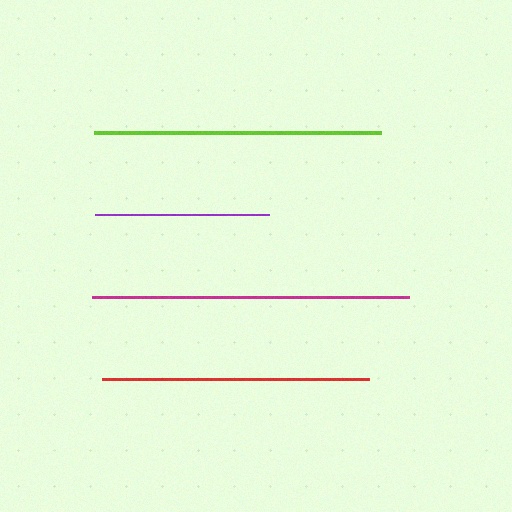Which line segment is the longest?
The magenta line is the longest at approximately 317 pixels.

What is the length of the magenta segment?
The magenta segment is approximately 317 pixels long.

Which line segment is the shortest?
The purple line is the shortest at approximately 174 pixels.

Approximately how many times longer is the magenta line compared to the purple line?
The magenta line is approximately 1.8 times the length of the purple line.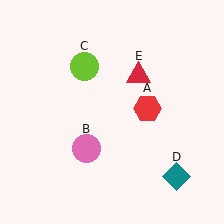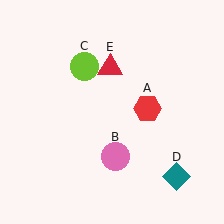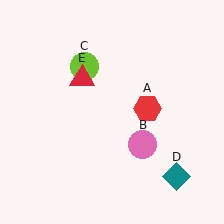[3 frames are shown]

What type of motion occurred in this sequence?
The pink circle (object B), red triangle (object E) rotated counterclockwise around the center of the scene.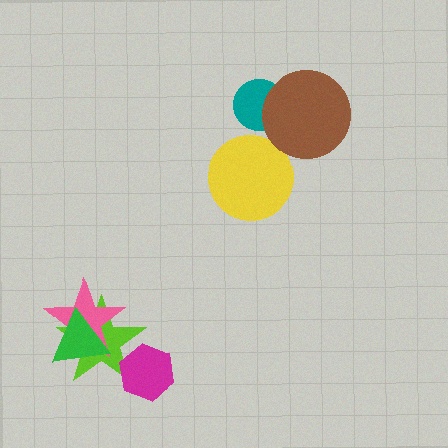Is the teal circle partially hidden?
Yes, it is partially covered by another shape.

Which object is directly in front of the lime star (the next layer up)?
The magenta hexagon is directly in front of the lime star.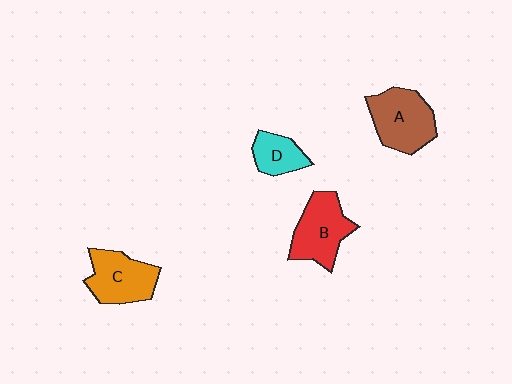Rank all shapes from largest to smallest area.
From largest to smallest: A (brown), B (red), C (orange), D (cyan).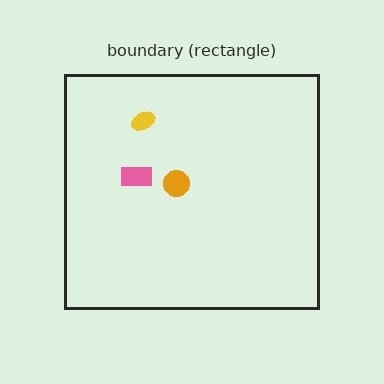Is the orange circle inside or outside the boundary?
Inside.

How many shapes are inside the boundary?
3 inside, 0 outside.